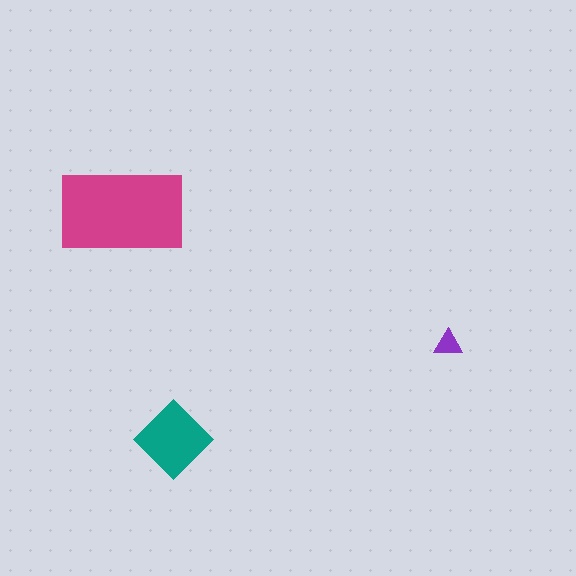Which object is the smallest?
The purple triangle.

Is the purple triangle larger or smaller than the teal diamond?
Smaller.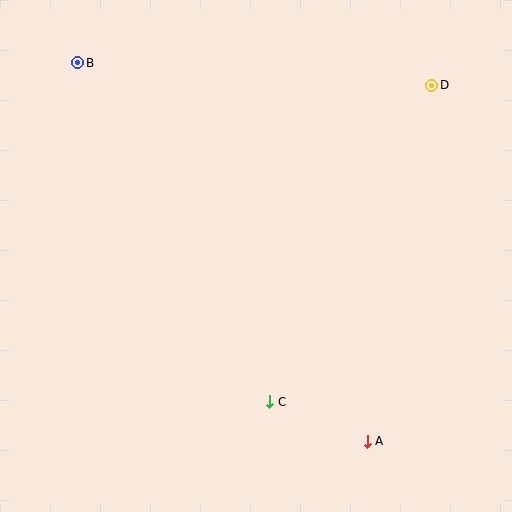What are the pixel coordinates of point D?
Point D is at (432, 85).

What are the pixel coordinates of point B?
Point B is at (78, 63).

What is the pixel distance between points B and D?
The distance between B and D is 355 pixels.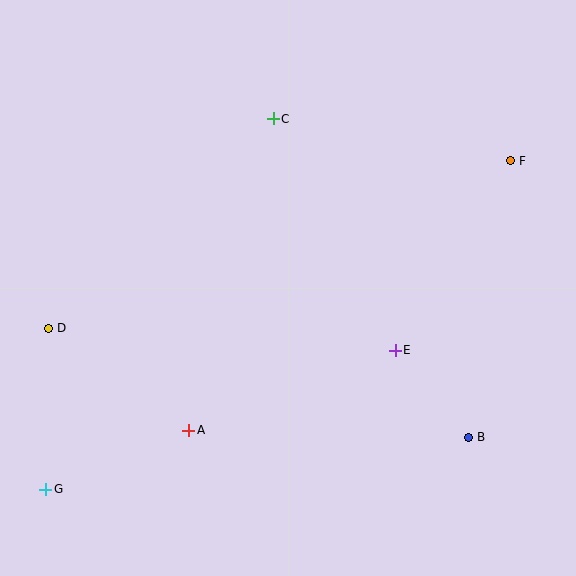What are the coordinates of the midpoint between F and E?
The midpoint between F and E is at (453, 255).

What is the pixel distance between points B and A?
The distance between B and A is 280 pixels.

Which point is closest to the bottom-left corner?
Point G is closest to the bottom-left corner.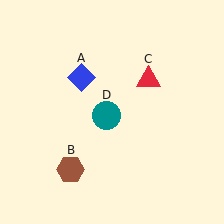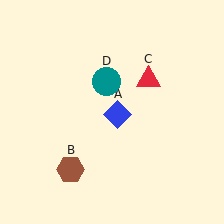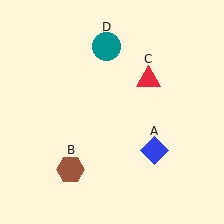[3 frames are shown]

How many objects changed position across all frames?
2 objects changed position: blue diamond (object A), teal circle (object D).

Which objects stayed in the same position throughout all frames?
Brown hexagon (object B) and red triangle (object C) remained stationary.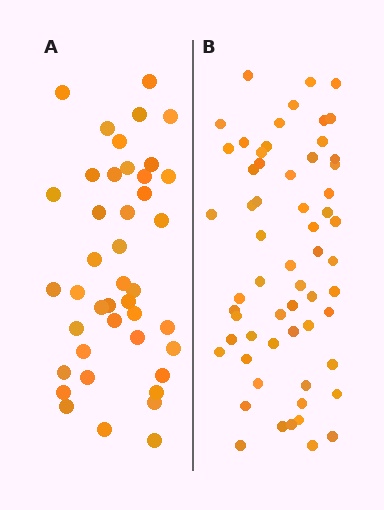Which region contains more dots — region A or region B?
Region B (the right region) has more dots.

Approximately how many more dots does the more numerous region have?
Region B has approximately 20 more dots than region A.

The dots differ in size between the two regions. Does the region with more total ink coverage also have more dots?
No. Region A has more total ink coverage because its dots are larger, but region B actually contains more individual dots. Total area can be misleading — the number of items is what matters here.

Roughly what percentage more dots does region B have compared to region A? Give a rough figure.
About 45% more.